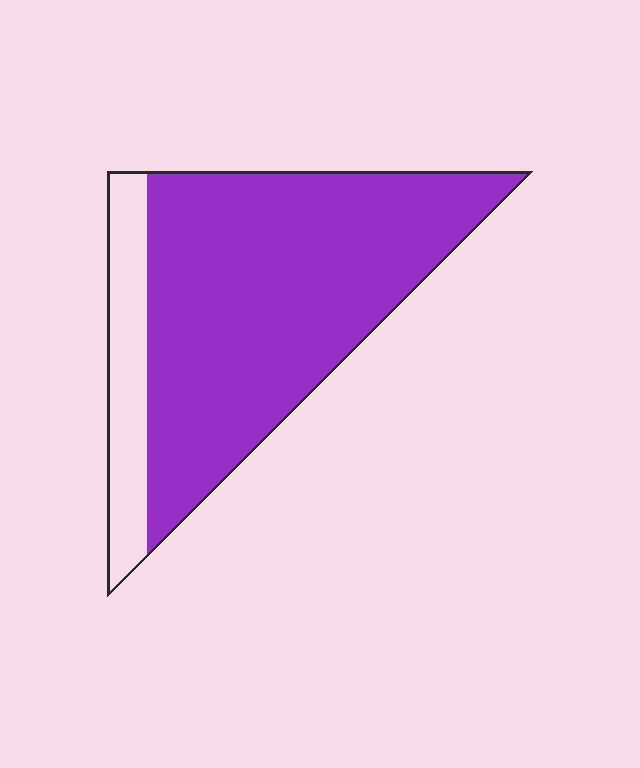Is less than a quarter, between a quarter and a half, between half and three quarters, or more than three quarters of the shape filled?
More than three quarters.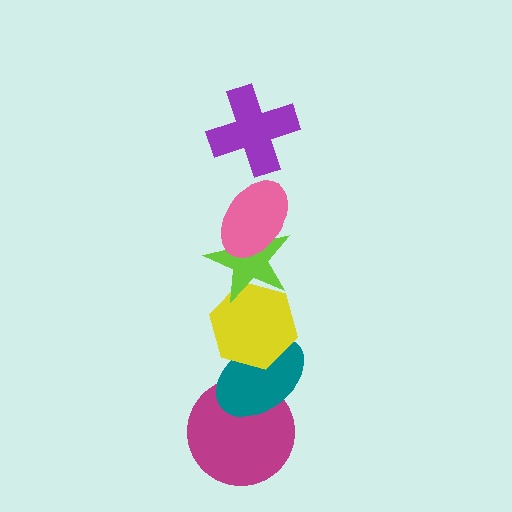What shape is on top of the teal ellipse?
The yellow hexagon is on top of the teal ellipse.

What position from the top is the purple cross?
The purple cross is 1st from the top.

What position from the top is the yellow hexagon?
The yellow hexagon is 4th from the top.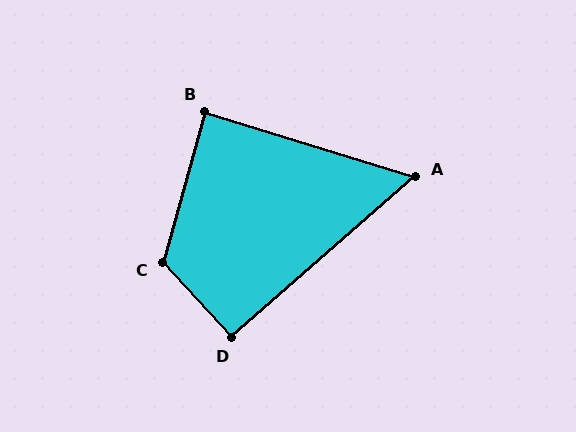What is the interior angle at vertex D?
Approximately 92 degrees (approximately right).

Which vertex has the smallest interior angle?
A, at approximately 58 degrees.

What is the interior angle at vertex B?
Approximately 88 degrees (approximately right).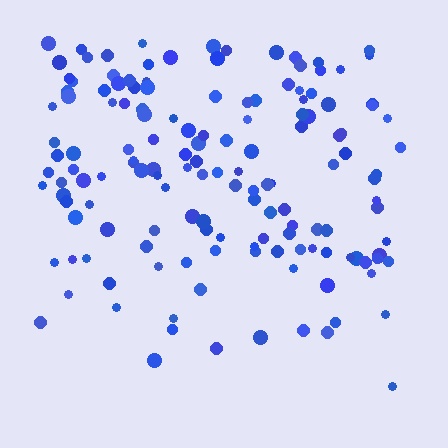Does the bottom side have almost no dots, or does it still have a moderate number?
Still a moderate number, just noticeably fewer than the top.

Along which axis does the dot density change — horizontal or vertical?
Vertical.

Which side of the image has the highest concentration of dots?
The top.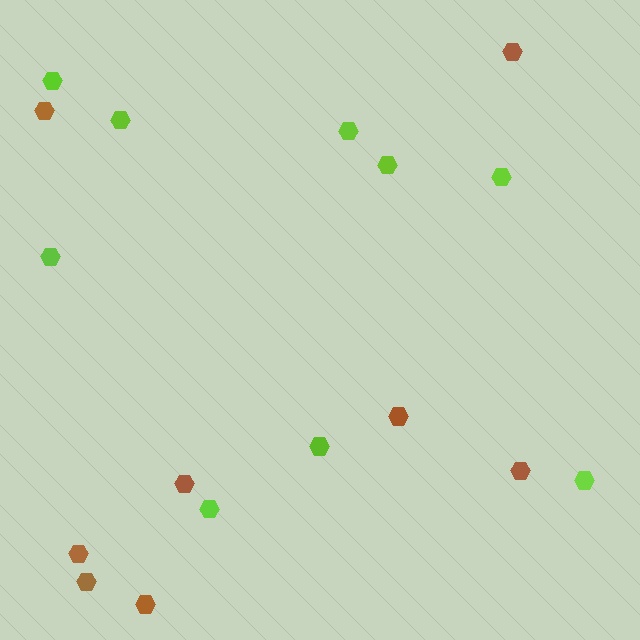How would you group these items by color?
There are 2 groups: one group of brown hexagons (8) and one group of lime hexagons (9).